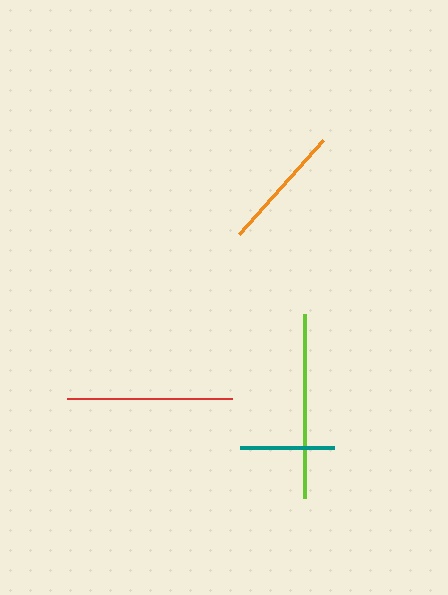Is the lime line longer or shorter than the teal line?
The lime line is longer than the teal line.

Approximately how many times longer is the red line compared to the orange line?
The red line is approximately 1.3 times the length of the orange line.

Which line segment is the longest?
The lime line is the longest at approximately 184 pixels.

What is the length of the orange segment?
The orange segment is approximately 126 pixels long.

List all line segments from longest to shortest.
From longest to shortest: lime, red, orange, teal.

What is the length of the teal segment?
The teal segment is approximately 94 pixels long.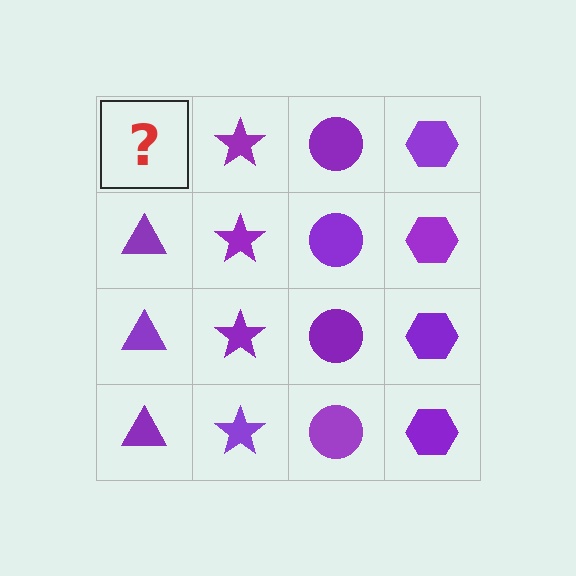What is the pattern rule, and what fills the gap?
The rule is that each column has a consistent shape. The gap should be filled with a purple triangle.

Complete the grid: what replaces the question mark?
The question mark should be replaced with a purple triangle.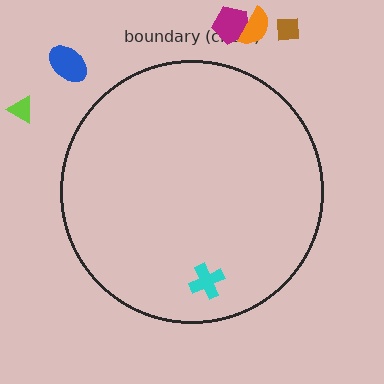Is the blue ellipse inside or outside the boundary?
Outside.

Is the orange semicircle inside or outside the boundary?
Outside.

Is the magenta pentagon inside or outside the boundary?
Outside.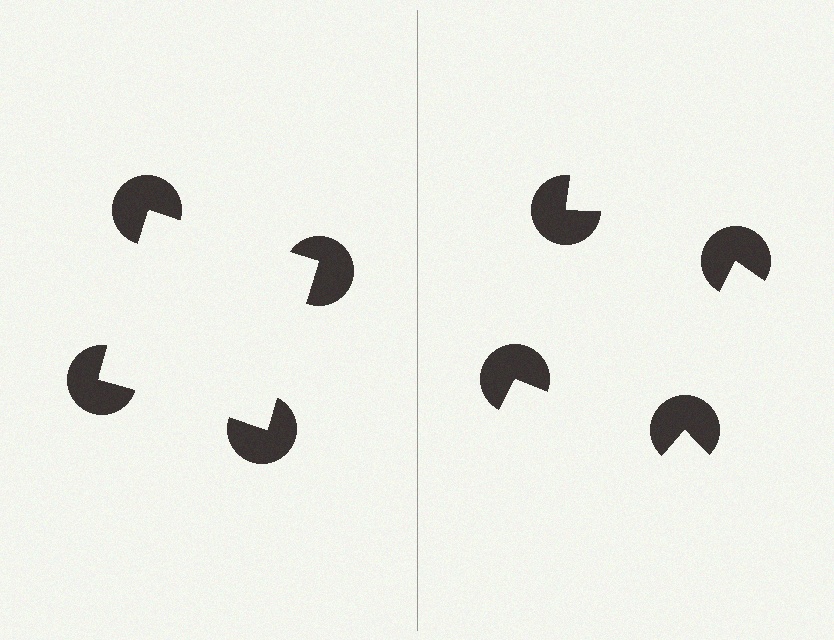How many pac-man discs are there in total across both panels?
8 — 4 on each side.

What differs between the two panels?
The pac-man discs are positioned identically on both sides; only the wedge orientations differ. On the left they align to a square; on the right they are misaligned.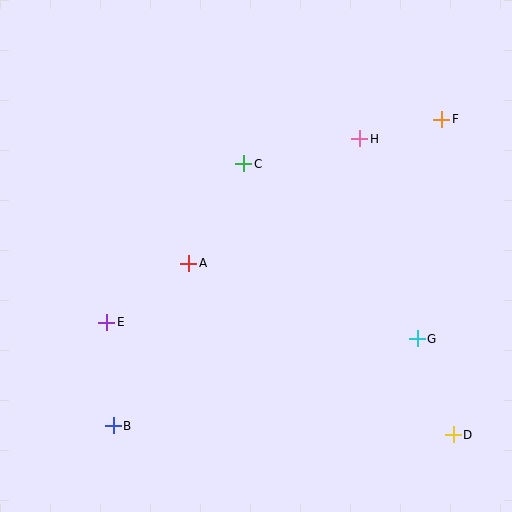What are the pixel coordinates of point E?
Point E is at (107, 322).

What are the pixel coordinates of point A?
Point A is at (189, 263).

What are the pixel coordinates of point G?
Point G is at (417, 339).